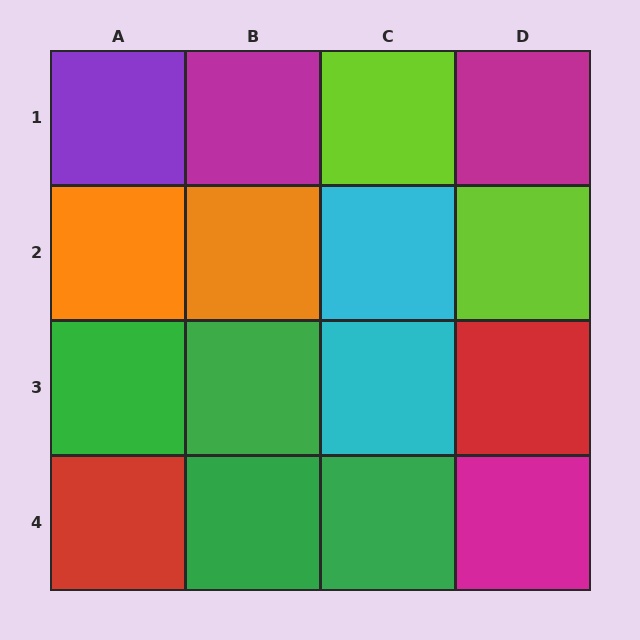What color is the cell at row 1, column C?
Lime.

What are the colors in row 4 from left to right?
Red, green, green, magenta.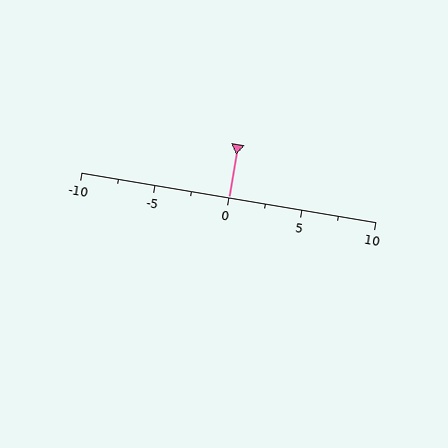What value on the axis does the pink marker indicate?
The marker indicates approximately 0.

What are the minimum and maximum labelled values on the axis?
The axis runs from -10 to 10.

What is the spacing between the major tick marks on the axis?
The major ticks are spaced 5 apart.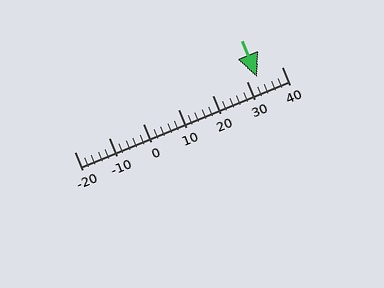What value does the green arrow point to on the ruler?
The green arrow points to approximately 33.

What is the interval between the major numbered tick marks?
The major tick marks are spaced 10 units apart.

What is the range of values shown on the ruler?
The ruler shows values from -20 to 40.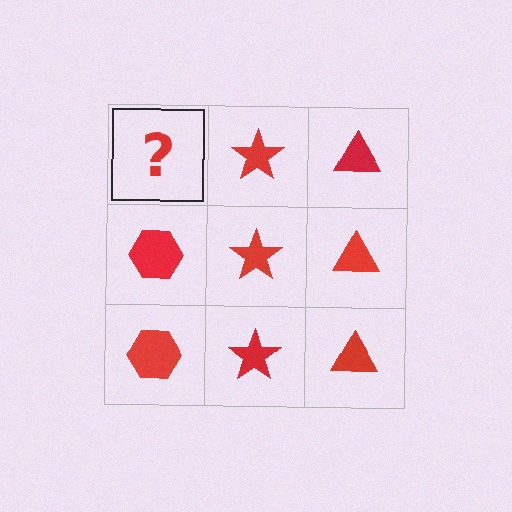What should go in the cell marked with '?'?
The missing cell should contain a red hexagon.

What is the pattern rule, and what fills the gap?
The rule is that each column has a consistent shape. The gap should be filled with a red hexagon.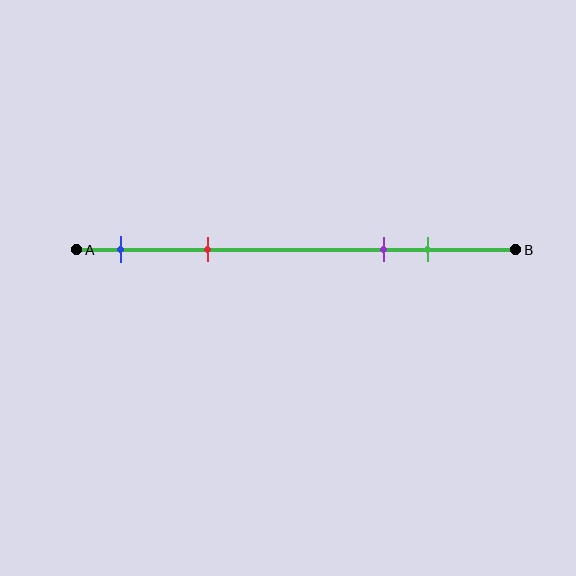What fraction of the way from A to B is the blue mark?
The blue mark is approximately 10% (0.1) of the way from A to B.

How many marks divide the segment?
There are 4 marks dividing the segment.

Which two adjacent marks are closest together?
The purple and green marks are the closest adjacent pair.